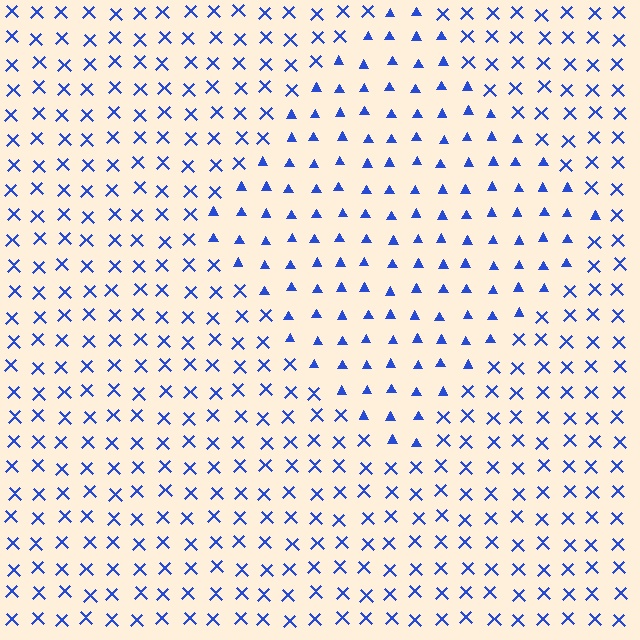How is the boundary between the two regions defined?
The boundary is defined by a change in element shape: triangles inside vs. X marks outside. All elements share the same color and spacing.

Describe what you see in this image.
The image is filled with small blue elements arranged in a uniform grid. A diamond-shaped region contains triangles, while the surrounding area contains X marks. The boundary is defined purely by the change in element shape.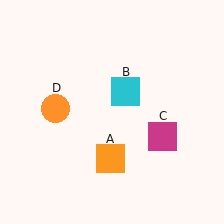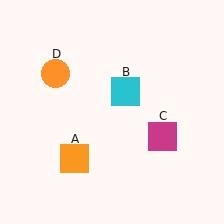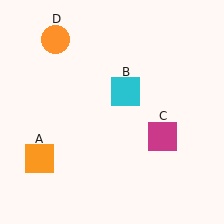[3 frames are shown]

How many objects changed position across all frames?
2 objects changed position: orange square (object A), orange circle (object D).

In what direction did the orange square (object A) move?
The orange square (object A) moved left.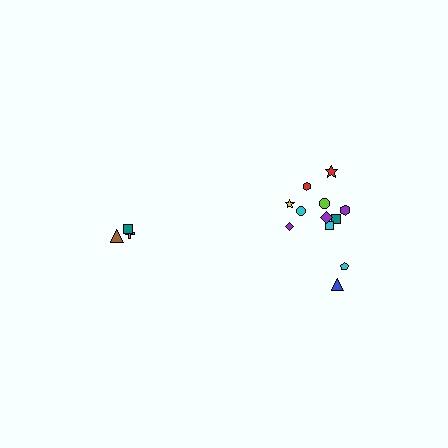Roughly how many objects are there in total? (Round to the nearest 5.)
Roughly 15 objects in total.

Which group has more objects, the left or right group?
The right group.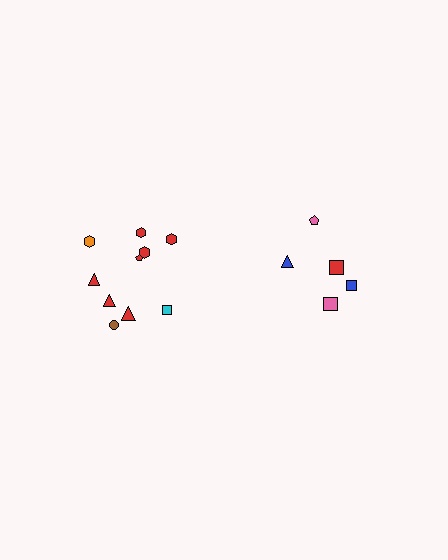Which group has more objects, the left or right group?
The left group.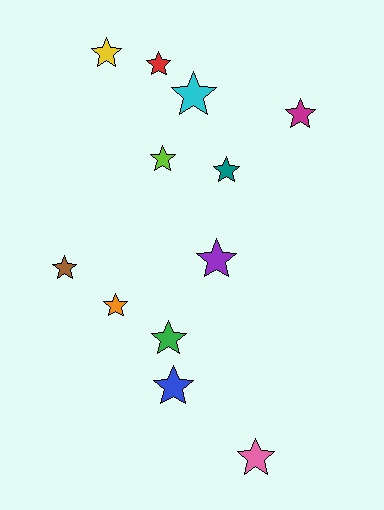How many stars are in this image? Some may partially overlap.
There are 12 stars.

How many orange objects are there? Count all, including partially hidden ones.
There is 1 orange object.